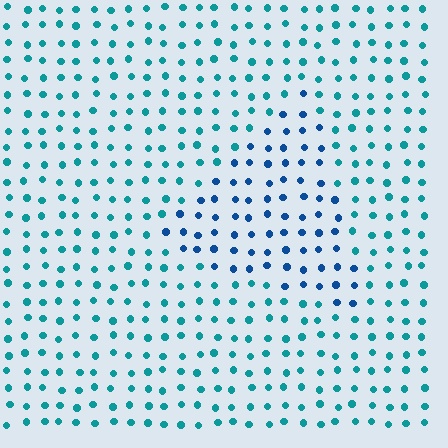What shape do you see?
I see a triangle.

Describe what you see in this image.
The image is filled with small teal elements in a uniform arrangement. A triangle-shaped region is visible where the elements are tinted to a slightly different hue, forming a subtle color boundary.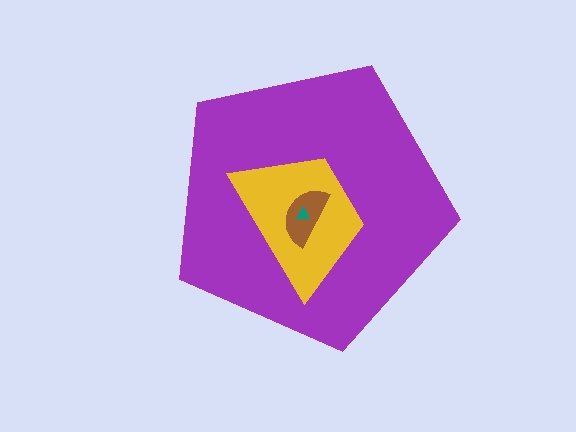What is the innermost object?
The teal triangle.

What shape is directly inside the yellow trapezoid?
The brown semicircle.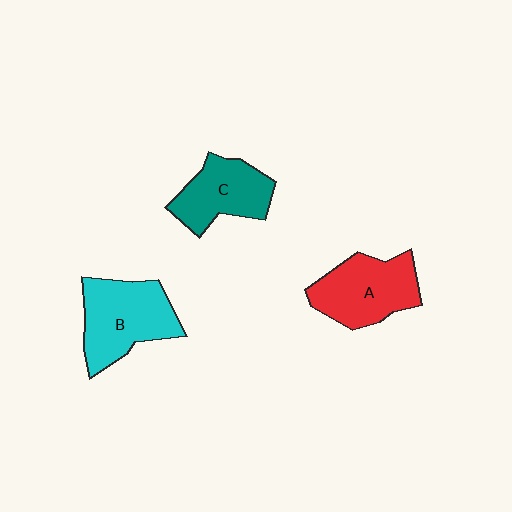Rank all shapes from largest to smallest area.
From largest to smallest: B (cyan), A (red), C (teal).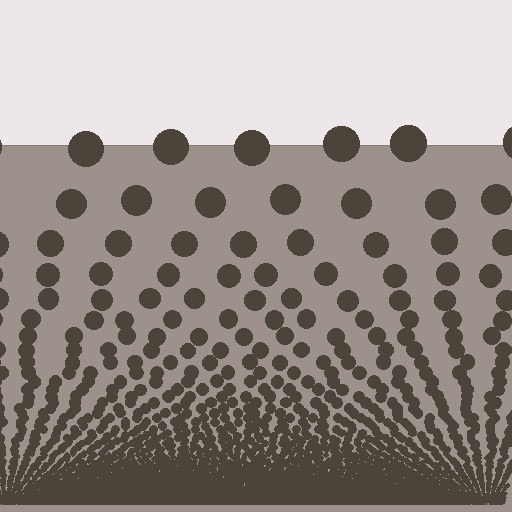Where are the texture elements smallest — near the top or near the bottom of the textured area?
Near the bottom.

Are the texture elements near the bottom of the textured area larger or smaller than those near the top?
Smaller. The gradient is inverted — elements near the bottom are smaller and denser.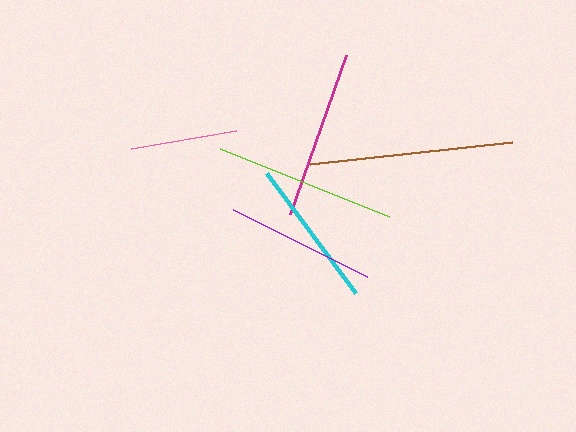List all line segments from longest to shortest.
From longest to shortest: brown, lime, magenta, purple, cyan, pink.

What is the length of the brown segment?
The brown segment is approximately 203 pixels long.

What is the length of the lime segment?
The lime segment is approximately 182 pixels long.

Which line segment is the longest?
The brown line is the longest at approximately 203 pixels.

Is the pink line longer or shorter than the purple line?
The purple line is longer than the pink line.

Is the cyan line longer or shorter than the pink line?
The cyan line is longer than the pink line.